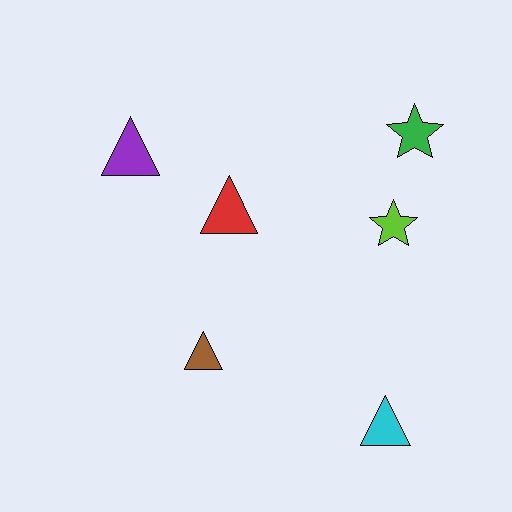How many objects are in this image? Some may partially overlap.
There are 6 objects.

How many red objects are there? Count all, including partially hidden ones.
There is 1 red object.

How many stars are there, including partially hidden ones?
There are 2 stars.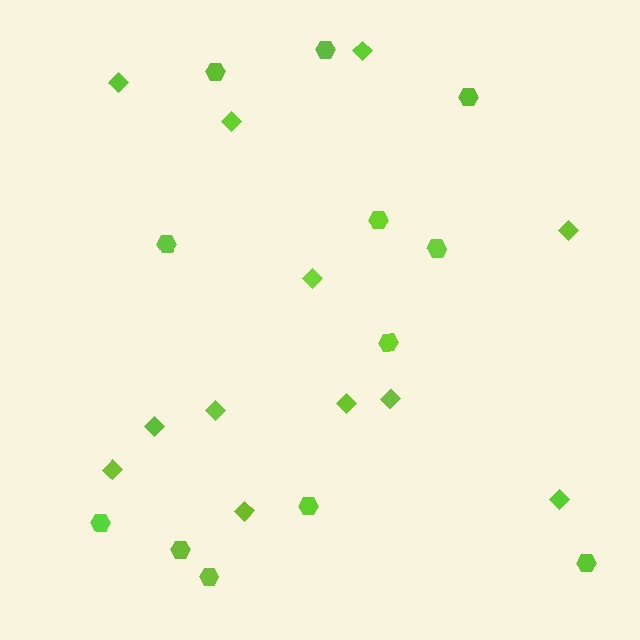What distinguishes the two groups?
There are 2 groups: one group of hexagons (12) and one group of diamonds (12).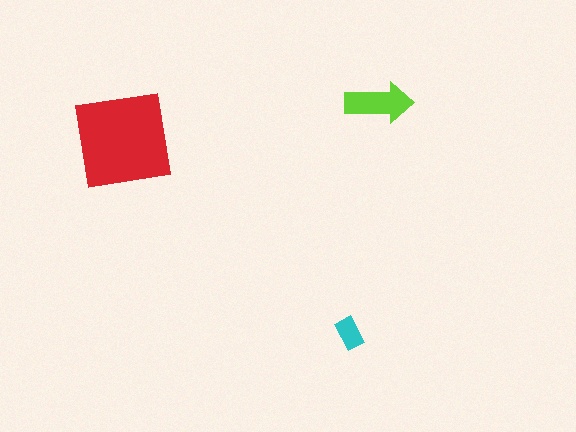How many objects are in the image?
There are 3 objects in the image.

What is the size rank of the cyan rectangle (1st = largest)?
3rd.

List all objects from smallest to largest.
The cyan rectangle, the lime arrow, the red square.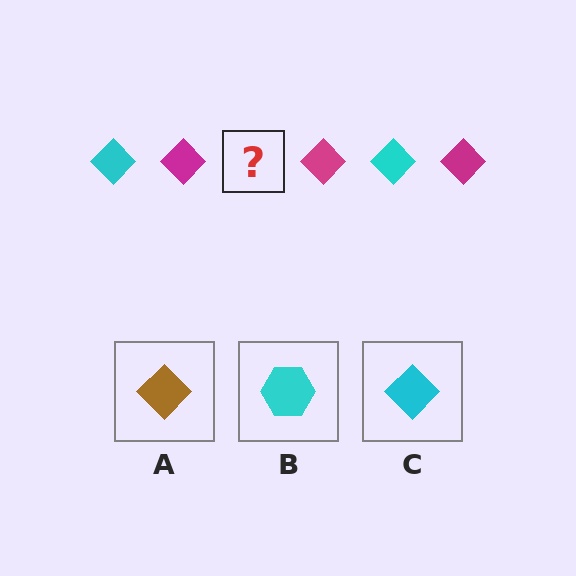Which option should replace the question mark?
Option C.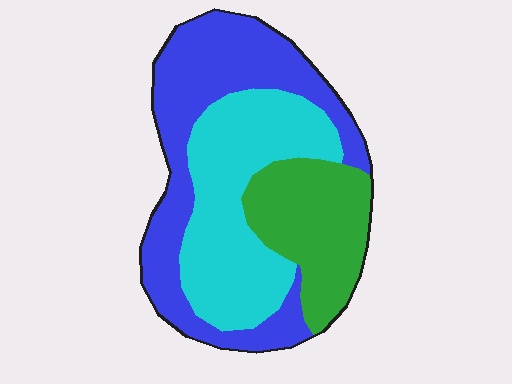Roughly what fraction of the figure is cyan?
Cyan covers around 35% of the figure.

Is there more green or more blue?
Blue.